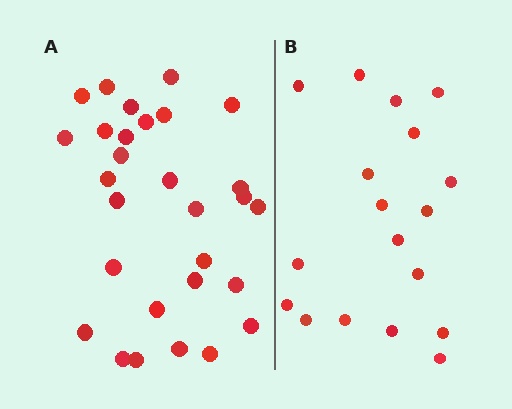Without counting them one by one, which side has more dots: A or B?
Region A (the left region) has more dots.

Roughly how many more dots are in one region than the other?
Region A has roughly 12 or so more dots than region B.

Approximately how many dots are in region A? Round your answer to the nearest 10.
About 30 dots. (The exact count is 29, which rounds to 30.)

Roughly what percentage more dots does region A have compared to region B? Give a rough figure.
About 60% more.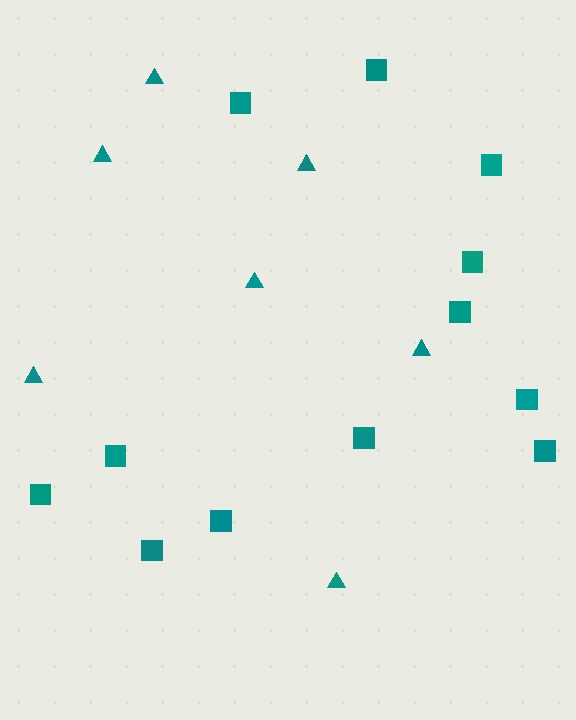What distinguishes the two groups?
There are 2 groups: one group of squares (12) and one group of triangles (7).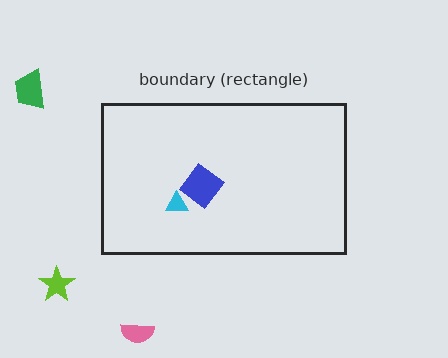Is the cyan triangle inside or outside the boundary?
Inside.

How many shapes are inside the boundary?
2 inside, 3 outside.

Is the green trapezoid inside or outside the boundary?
Outside.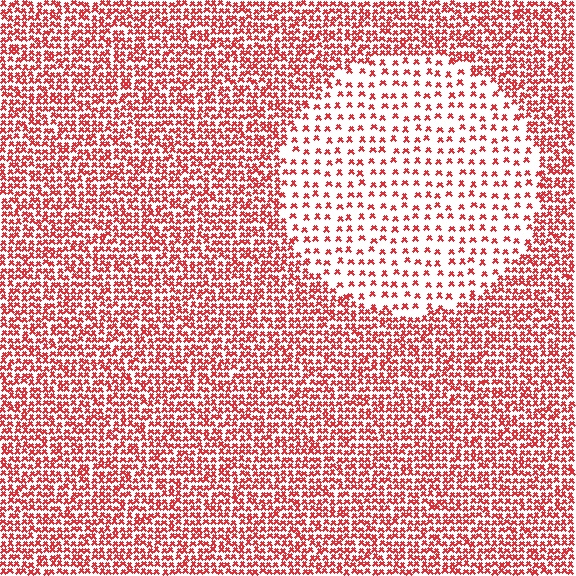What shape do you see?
I see a circle.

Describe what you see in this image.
The image contains small red elements arranged at two different densities. A circle-shaped region is visible where the elements are less densely packed than the surrounding area.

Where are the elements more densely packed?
The elements are more densely packed outside the circle boundary.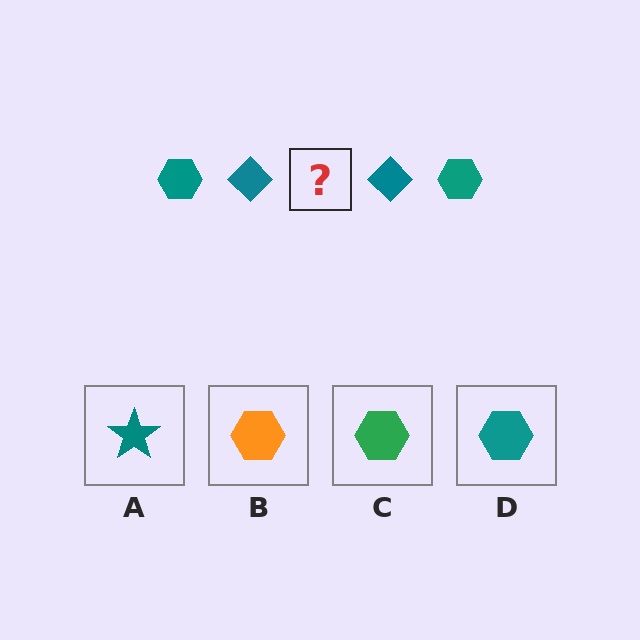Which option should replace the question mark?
Option D.